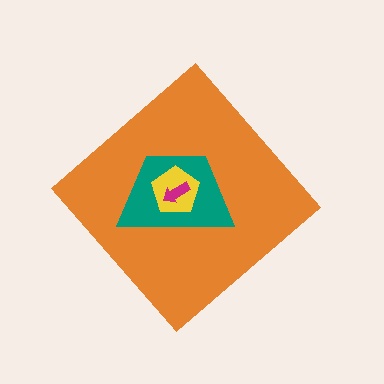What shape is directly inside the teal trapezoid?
The yellow pentagon.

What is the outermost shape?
The orange diamond.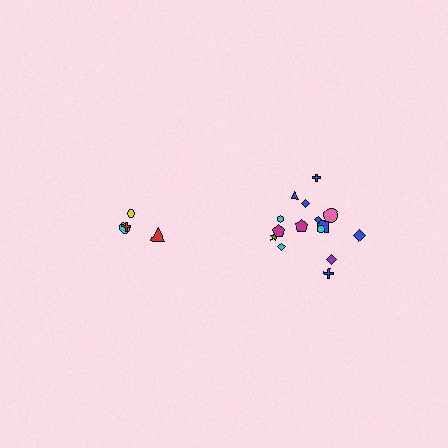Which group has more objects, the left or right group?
The right group.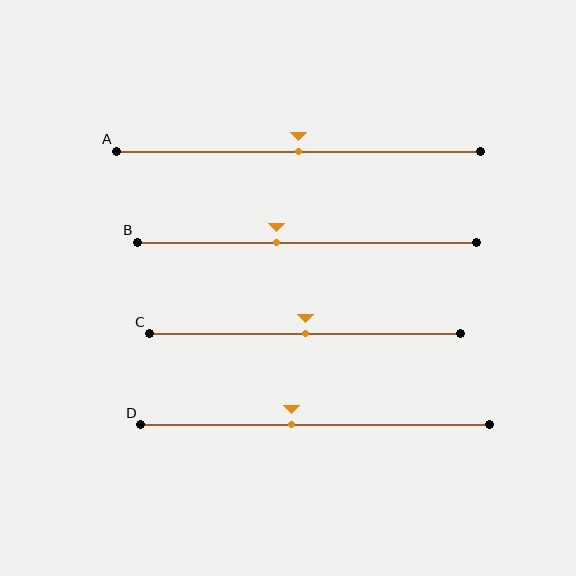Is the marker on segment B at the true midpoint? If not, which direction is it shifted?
No, the marker on segment B is shifted to the left by about 9% of the segment length.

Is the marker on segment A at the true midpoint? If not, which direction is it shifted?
Yes, the marker on segment A is at the true midpoint.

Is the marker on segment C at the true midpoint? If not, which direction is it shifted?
Yes, the marker on segment C is at the true midpoint.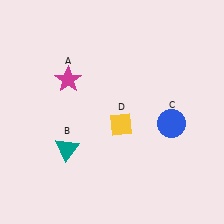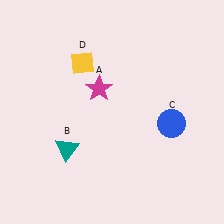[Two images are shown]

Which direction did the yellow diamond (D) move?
The yellow diamond (D) moved up.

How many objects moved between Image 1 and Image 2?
2 objects moved between the two images.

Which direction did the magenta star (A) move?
The magenta star (A) moved right.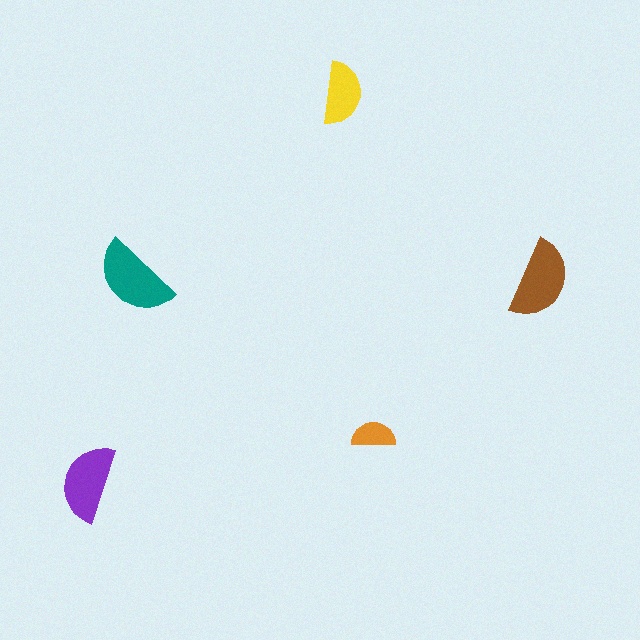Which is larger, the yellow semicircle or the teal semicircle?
The teal one.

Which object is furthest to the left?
The purple semicircle is leftmost.